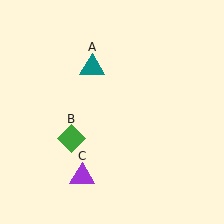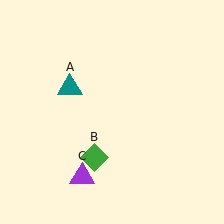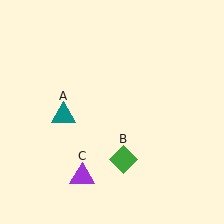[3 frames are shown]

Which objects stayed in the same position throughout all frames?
Purple triangle (object C) remained stationary.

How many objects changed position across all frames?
2 objects changed position: teal triangle (object A), green diamond (object B).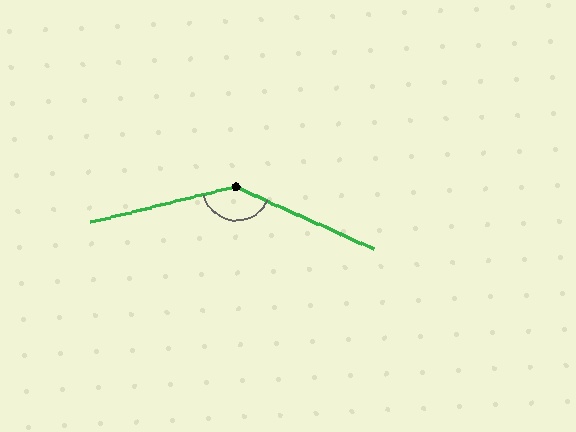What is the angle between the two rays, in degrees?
Approximately 142 degrees.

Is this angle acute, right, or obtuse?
It is obtuse.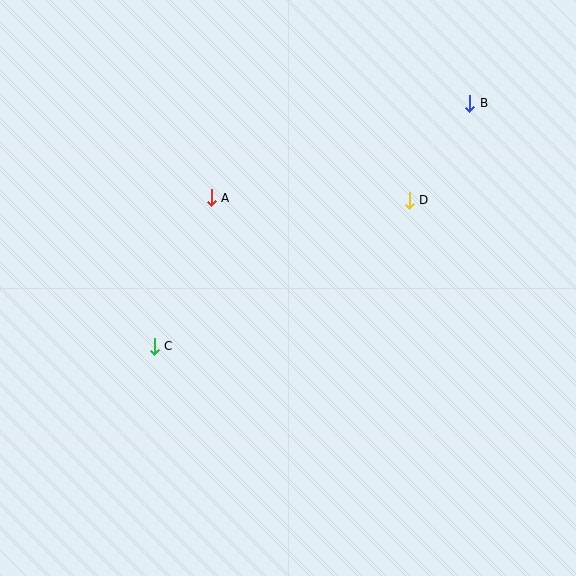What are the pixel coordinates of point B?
Point B is at (470, 103).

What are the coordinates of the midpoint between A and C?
The midpoint between A and C is at (183, 272).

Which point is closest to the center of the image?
Point A at (211, 198) is closest to the center.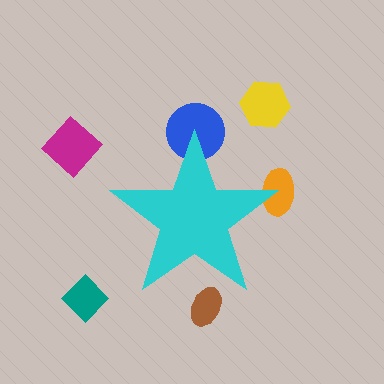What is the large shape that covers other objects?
A cyan star.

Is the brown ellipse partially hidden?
Yes, the brown ellipse is partially hidden behind the cyan star.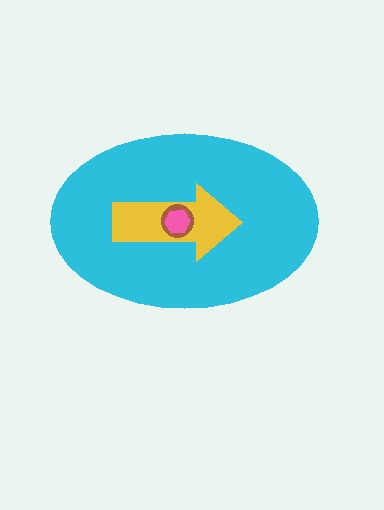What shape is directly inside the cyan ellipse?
The yellow arrow.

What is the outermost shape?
The cyan ellipse.